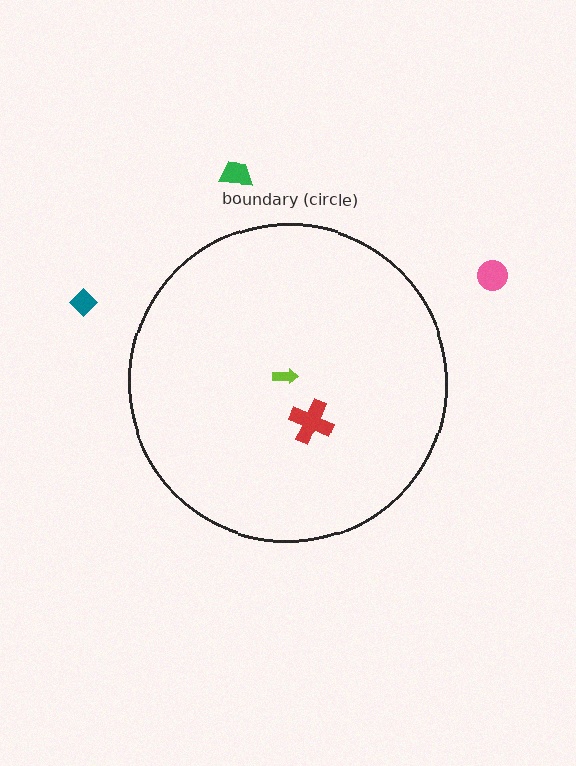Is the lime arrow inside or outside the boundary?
Inside.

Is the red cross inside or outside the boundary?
Inside.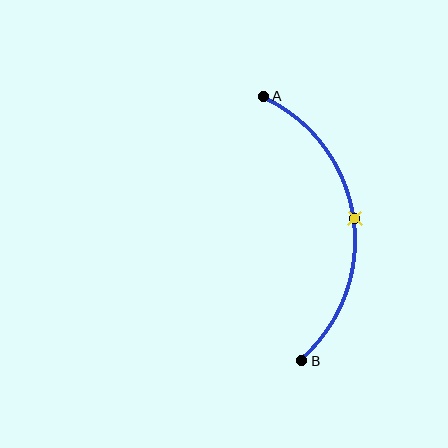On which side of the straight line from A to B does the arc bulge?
The arc bulges to the right of the straight line connecting A and B.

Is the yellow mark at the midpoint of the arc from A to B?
Yes. The yellow mark lies on the arc at equal arc-length from both A and B — it is the arc midpoint.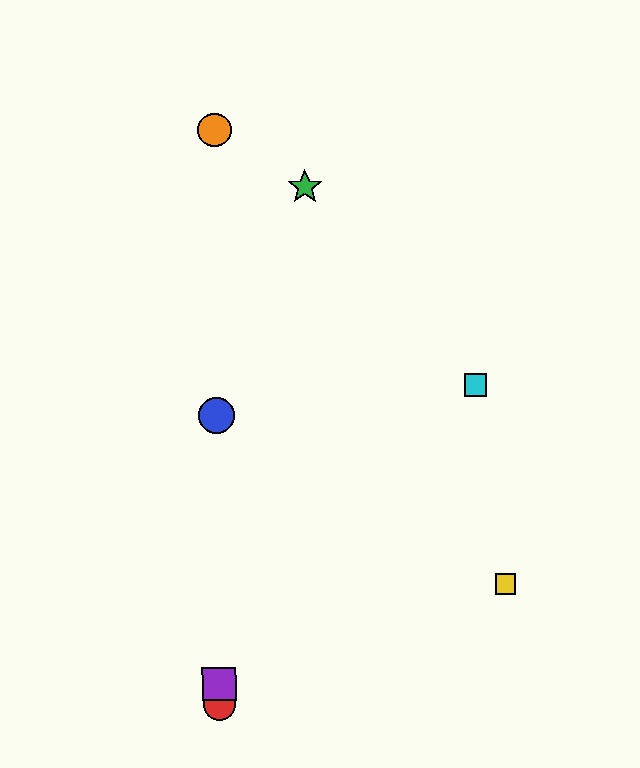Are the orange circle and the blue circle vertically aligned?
Yes, both are at x≈214.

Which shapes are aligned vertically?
The red circle, the blue circle, the purple square, the orange circle are aligned vertically.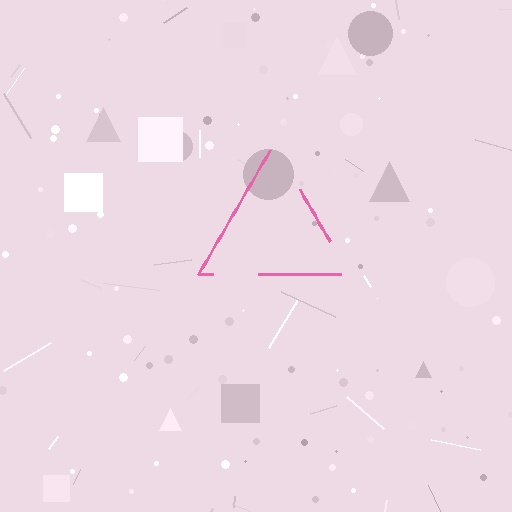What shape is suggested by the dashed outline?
The dashed outline suggests a triangle.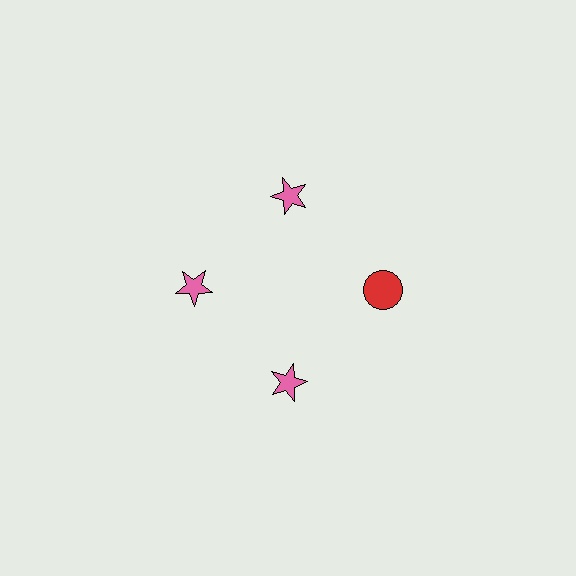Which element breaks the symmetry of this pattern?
The red circle at roughly the 3 o'clock position breaks the symmetry. All other shapes are pink stars.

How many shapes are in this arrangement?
There are 4 shapes arranged in a ring pattern.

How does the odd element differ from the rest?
It differs in both color (red instead of pink) and shape (circle instead of star).